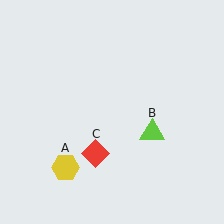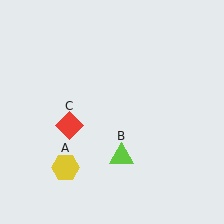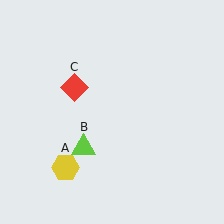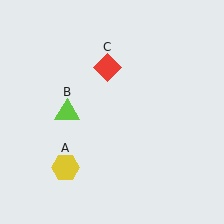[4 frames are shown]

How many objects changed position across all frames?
2 objects changed position: lime triangle (object B), red diamond (object C).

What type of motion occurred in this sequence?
The lime triangle (object B), red diamond (object C) rotated clockwise around the center of the scene.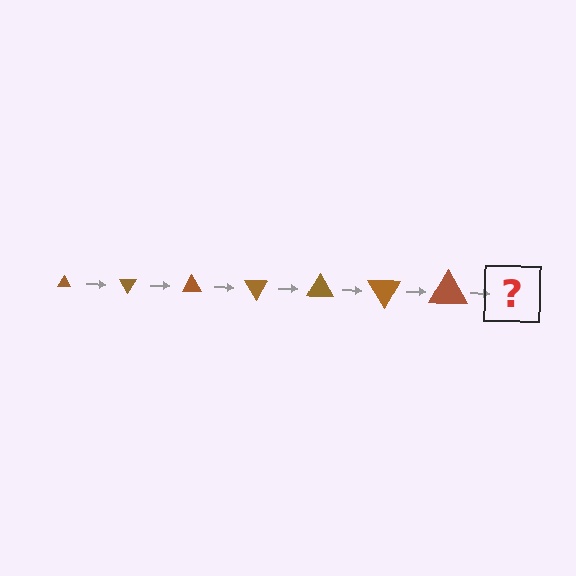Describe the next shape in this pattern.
It should be a triangle, larger than the previous one and rotated 420 degrees from the start.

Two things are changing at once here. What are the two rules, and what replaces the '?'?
The two rules are that the triangle grows larger each step and it rotates 60 degrees each step. The '?' should be a triangle, larger than the previous one and rotated 420 degrees from the start.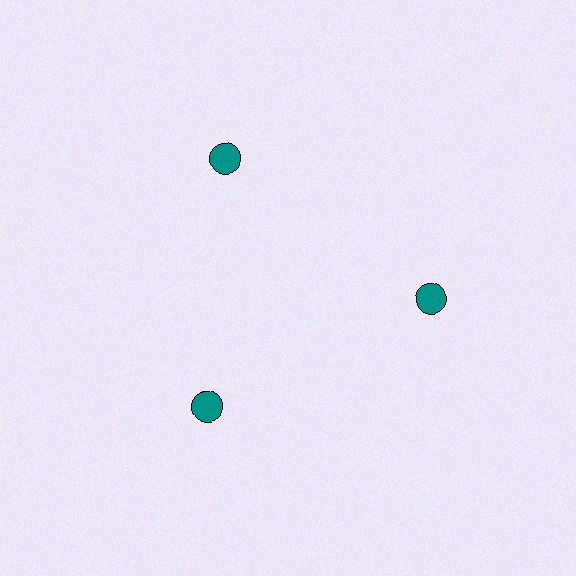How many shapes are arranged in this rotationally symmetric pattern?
There are 3 shapes, arranged in 3 groups of 1.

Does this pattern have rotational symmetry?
Yes, this pattern has 3-fold rotational symmetry. It looks the same after rotating 120 degrees around the center.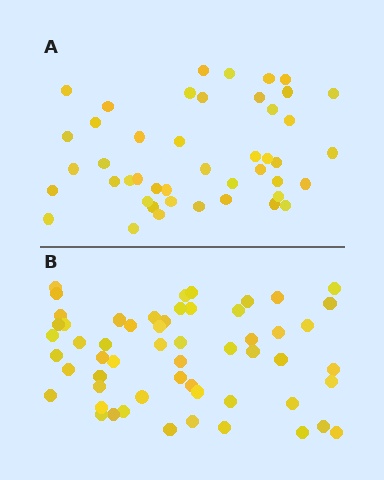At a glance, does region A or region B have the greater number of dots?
Region B (the bottom region) has more dots.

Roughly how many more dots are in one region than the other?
Region B has roughly 12 or so more dots than region A.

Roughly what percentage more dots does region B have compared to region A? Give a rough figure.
About 25% more.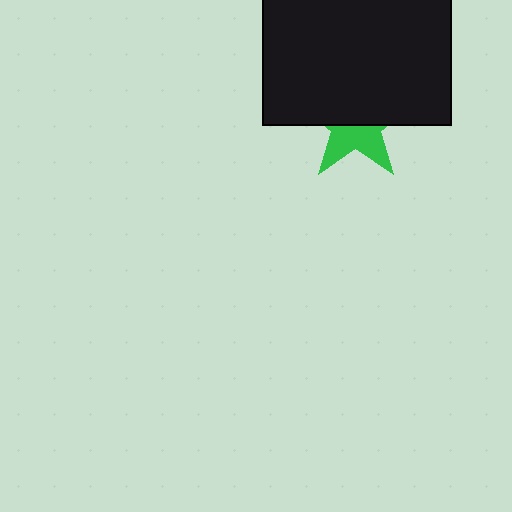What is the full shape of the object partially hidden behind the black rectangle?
The partially hidden object is a green star.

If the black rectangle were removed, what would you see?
You would see the complete green star.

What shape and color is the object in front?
The object in front is a black rectangle.